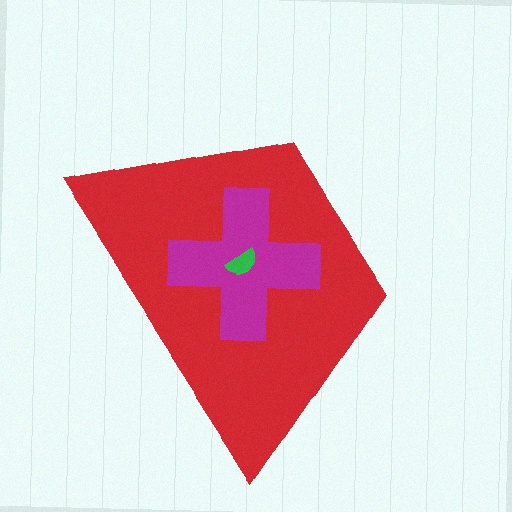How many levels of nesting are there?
3.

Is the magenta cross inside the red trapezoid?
Yes.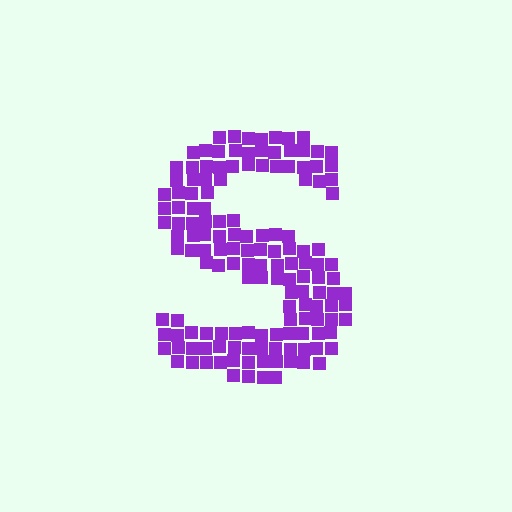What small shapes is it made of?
It is made of small squares.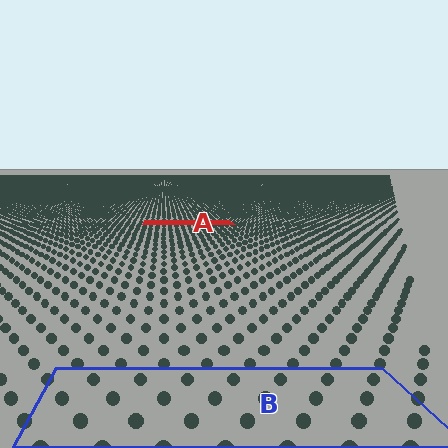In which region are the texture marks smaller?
The texture marks are smaller in region A, because it is farther away.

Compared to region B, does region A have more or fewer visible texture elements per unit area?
Region A has more texture elements per unit area — they are packed more densely because it is farther away.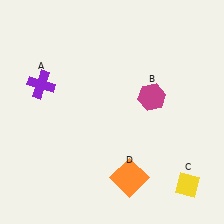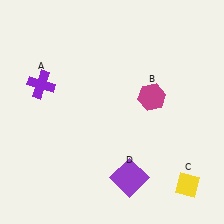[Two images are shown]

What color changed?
The square (D) changed from orange in Image 1 to purple in Image 2.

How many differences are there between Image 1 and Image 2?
There is 1 difference between the two images.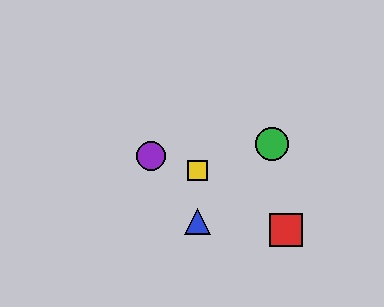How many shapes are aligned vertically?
2 shapes (the blue triangle, the yellow square) are aligned vertically.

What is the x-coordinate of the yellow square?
The yellow square is at x≈198.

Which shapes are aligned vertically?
The blue triangle, the yellow square are aligned vertically.